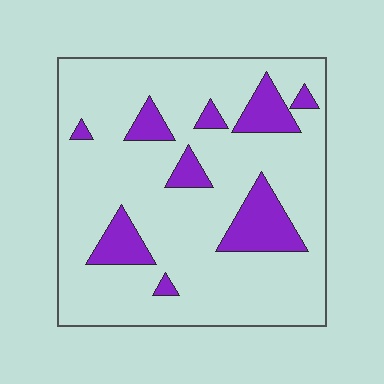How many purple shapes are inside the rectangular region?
9.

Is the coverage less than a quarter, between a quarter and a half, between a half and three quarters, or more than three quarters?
Less than a quarter.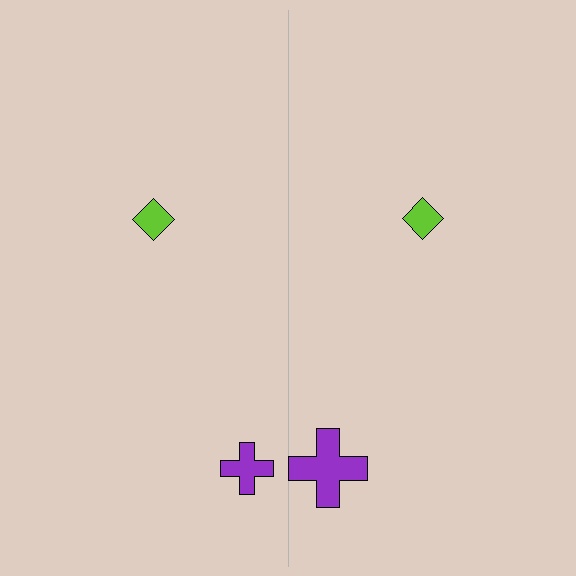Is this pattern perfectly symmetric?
No, the pattern is not perfectly symmetric. The purple cross on the right side has a different size than its mirror counterpart.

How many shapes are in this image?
There are 4 shapes in this image.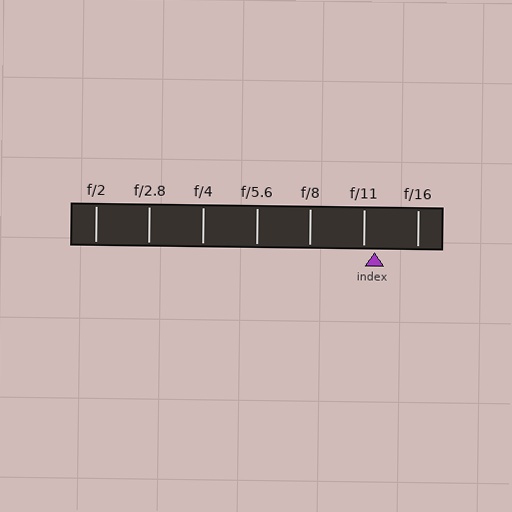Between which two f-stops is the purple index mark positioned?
The index mark is between f/11 and f/16.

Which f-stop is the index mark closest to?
The index mark is closest to f/11.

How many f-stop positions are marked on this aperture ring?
There are 7 f-stop positions marked.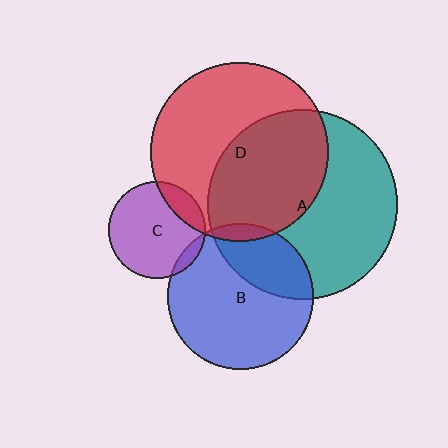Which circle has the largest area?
Circle A (teal).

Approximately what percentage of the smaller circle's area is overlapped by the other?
Approximately 5%.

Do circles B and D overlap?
Yes.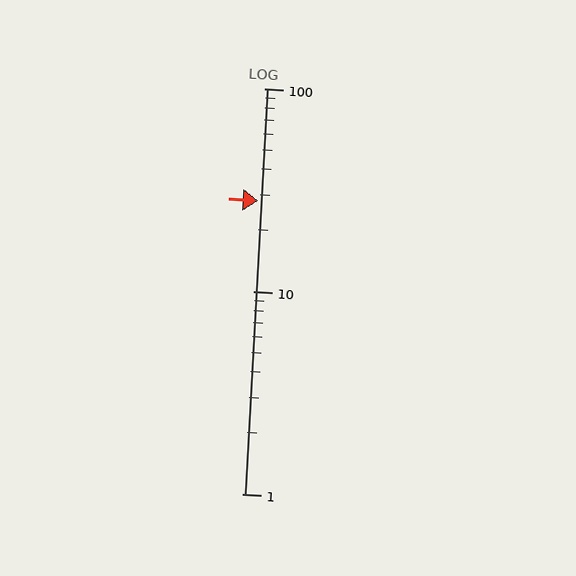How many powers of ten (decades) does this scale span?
The scale spans 2 decades, from 1 to 100.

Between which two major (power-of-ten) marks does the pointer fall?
The pointer is between 10 and 100.